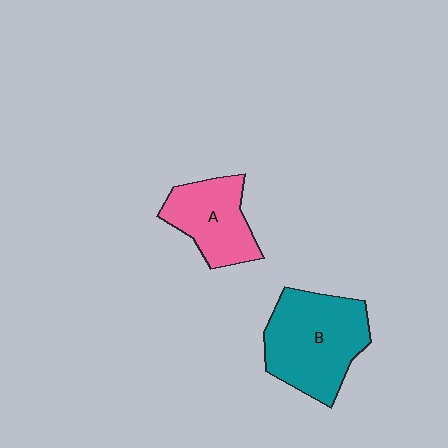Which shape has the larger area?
Shape B (teal).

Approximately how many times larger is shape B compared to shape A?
Approximately 1.5 times.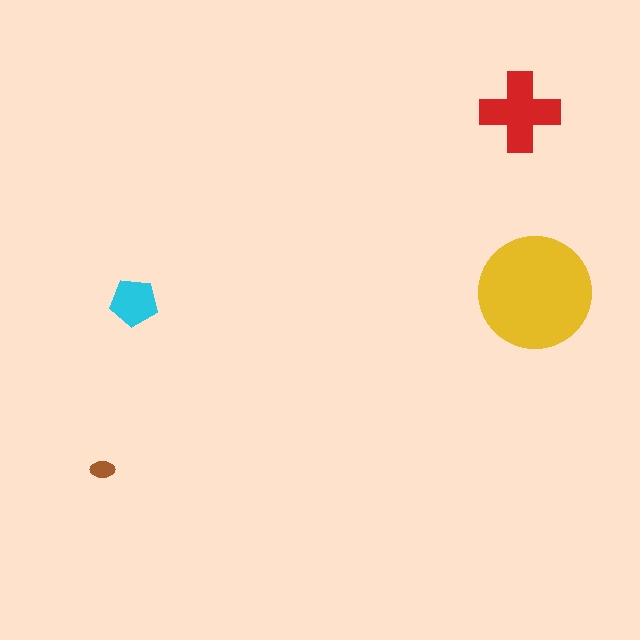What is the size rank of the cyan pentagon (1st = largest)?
3rd.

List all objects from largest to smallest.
The yellow circle, the red cross, the cyan pentagon, the brown ellipse.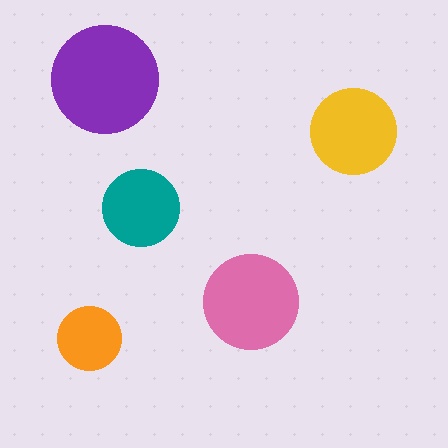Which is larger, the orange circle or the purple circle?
The purple one.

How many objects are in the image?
There are 5 objects in the image.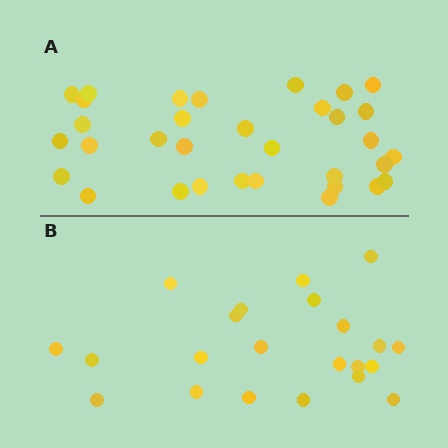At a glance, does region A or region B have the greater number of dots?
Region A (the top region) has more dots.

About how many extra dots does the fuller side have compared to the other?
Region A has roughly 12 or so more dots than region B.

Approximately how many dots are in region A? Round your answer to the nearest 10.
About 30 dots. (The exact count is 33, which rounds to 30.)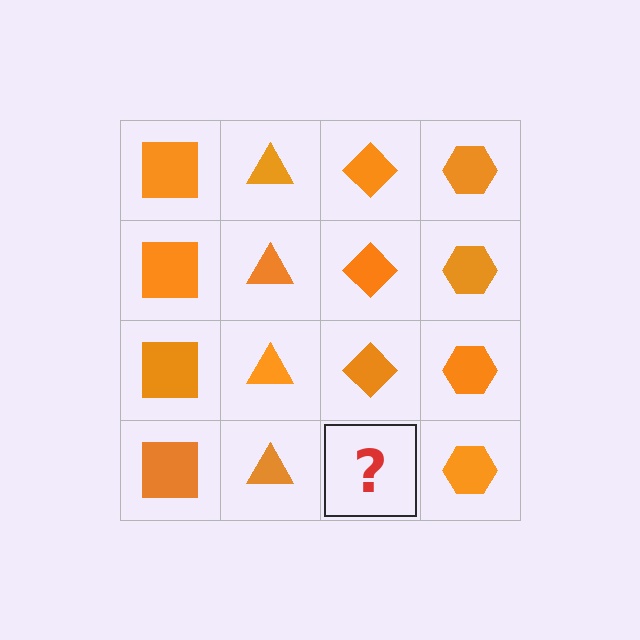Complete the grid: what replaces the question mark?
The question mark should be replaced with an orange diamond.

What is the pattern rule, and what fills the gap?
The rule is that each column has a consistent shape. The gap should be filled with an orange diamond.